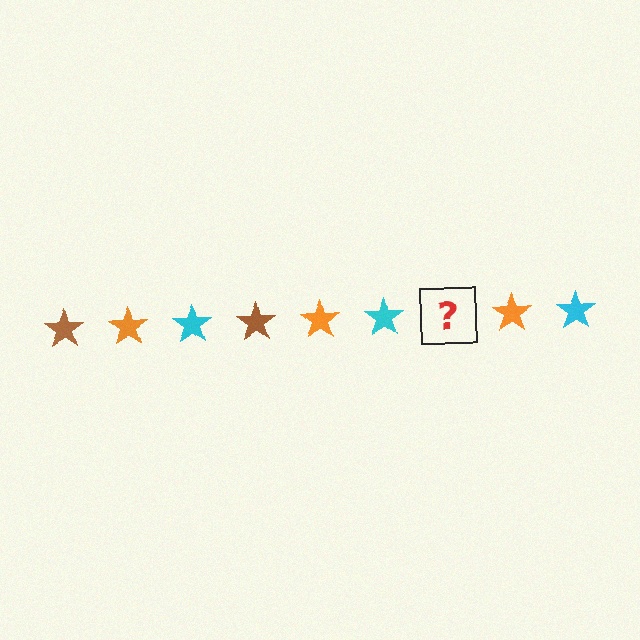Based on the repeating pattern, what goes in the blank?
The blank should be a brown star.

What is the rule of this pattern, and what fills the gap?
The rule is that the pattern cycles through brown, orange, cyan stars. The gap should be filled with a brown star.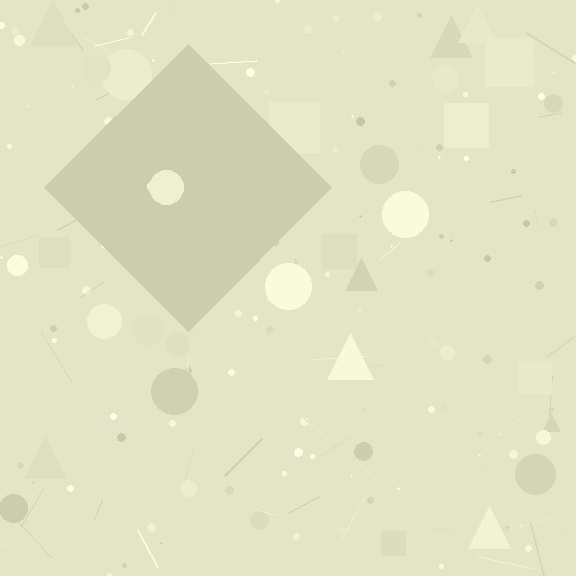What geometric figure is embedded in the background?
A diamond is embedded in the background.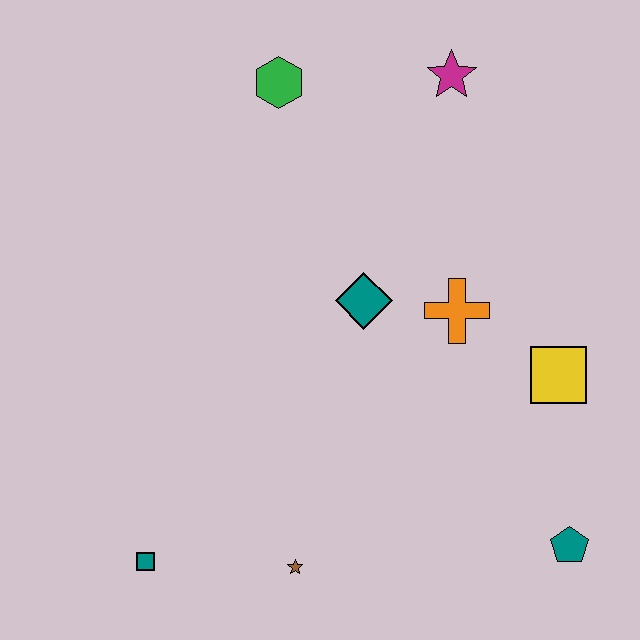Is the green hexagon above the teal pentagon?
Yes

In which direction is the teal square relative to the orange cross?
The teal square is to the left of the orange cross.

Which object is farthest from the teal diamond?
The teal square is farthest from the teal diamond.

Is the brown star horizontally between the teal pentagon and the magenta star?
No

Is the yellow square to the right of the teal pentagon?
No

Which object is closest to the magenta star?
The green hexagon is closest to the magenta star.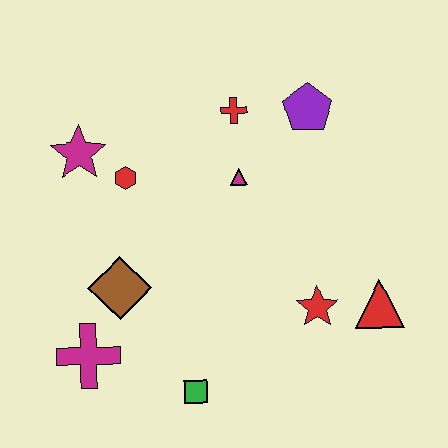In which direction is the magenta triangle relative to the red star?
The magenta triangle is above the red star.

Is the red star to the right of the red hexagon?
Yes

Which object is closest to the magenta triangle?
The red cross is closest to the magenta triangle.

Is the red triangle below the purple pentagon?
Yes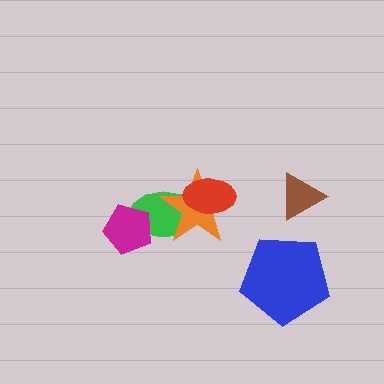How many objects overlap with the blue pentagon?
0 objects overlap with the blue pentagon.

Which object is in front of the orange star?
The red ellipse is in front of the orange star.